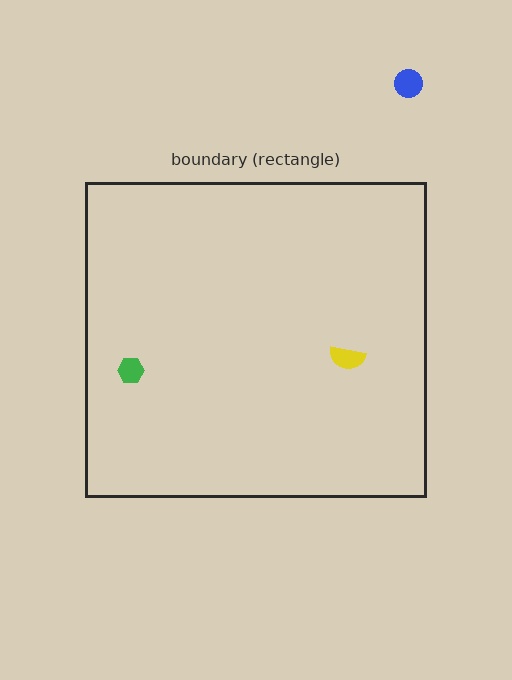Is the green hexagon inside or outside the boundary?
Inside.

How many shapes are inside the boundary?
2 inside, 1 outside.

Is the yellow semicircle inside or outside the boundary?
Inside.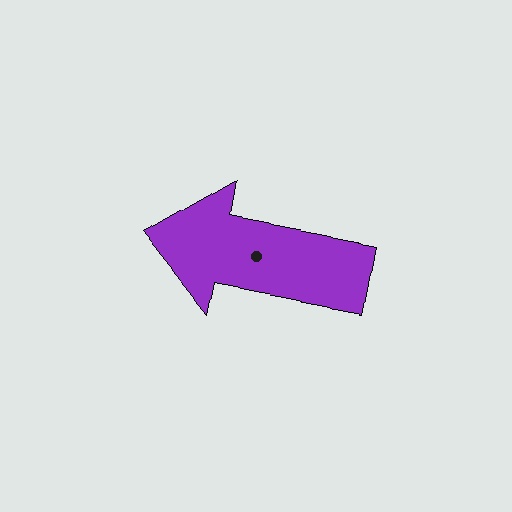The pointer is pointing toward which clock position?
Roughly 9 o'clock.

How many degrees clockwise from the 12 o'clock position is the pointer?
Approximately 281 degrees.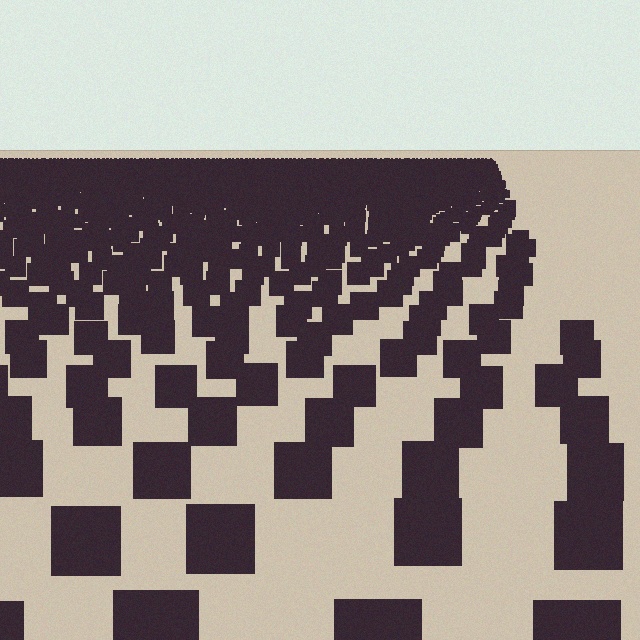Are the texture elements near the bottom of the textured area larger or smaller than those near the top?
Larger. Near the bottom, elements are closer to the viewer and appear at a bigger on-screen size.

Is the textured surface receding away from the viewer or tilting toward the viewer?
The surface is receding away from the viewer. Texture elements get smaller and denser toward the top.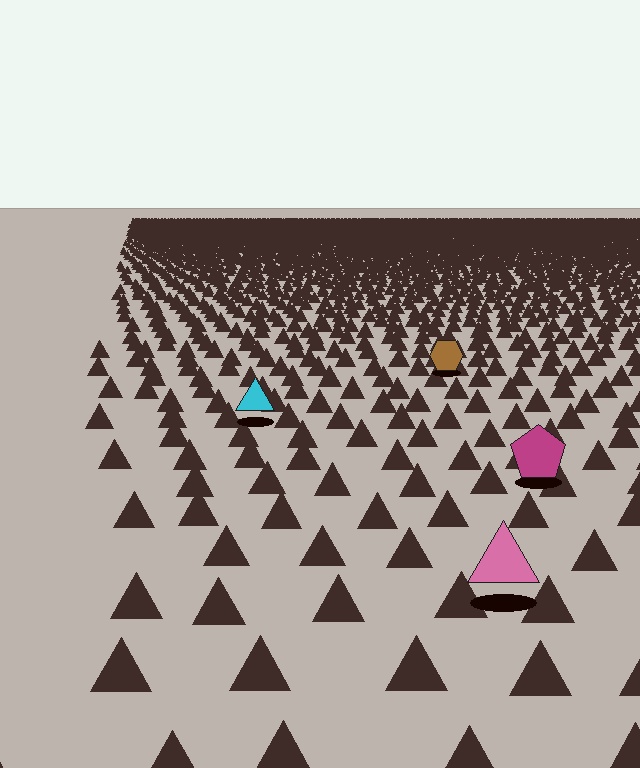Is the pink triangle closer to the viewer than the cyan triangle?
Yes. The pink triangle is closer — you can tell from the texture gradient: the ground texture is coarser near it.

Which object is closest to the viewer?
The pink triangle is closest. The texture marks near it are larger and more spread out.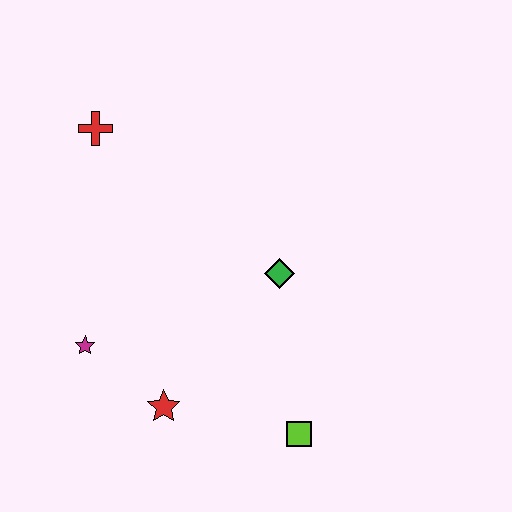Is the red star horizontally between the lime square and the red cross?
Yes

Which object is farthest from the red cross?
The lime square is farthest from the red cross.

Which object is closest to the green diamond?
The lime square is closest to the green diamond.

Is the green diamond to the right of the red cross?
Yes